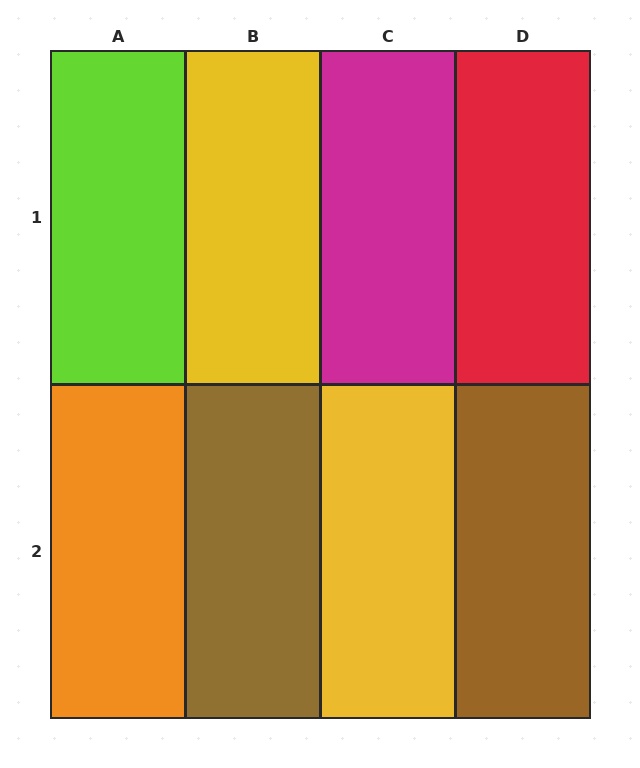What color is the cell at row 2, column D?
Brown.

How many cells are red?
1 cell is red.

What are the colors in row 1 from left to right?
Lime, yellow, magenta, red.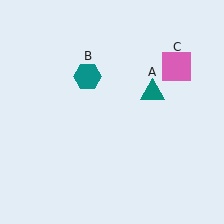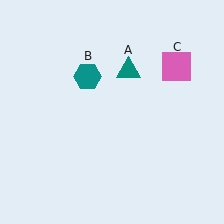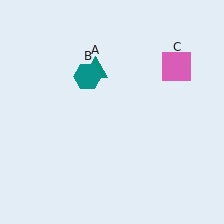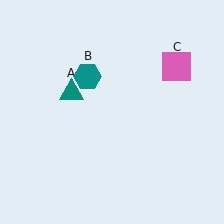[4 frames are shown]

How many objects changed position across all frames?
1 object changed position: teal triangle (object A).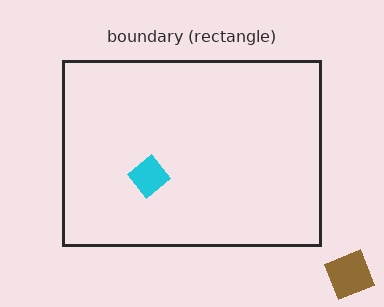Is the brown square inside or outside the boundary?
Outside.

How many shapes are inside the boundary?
1 inside, 1 outside.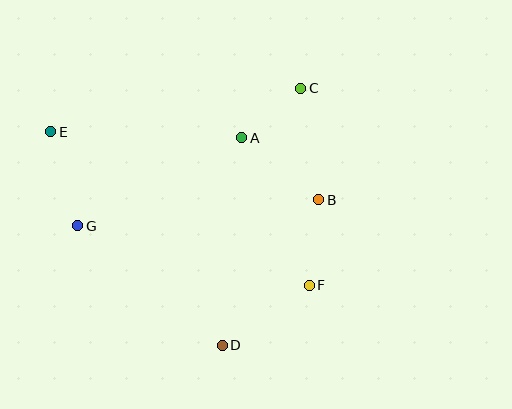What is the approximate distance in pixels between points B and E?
The distance between B and E is approximately 276 pixels.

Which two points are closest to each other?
Points A and C are closest to each other.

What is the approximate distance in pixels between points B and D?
The distance between B and D is approximately 174 pixels.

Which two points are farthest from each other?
Points E and F are farthest from each other.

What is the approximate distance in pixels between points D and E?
The distance between D and E is approximately 274 pixels.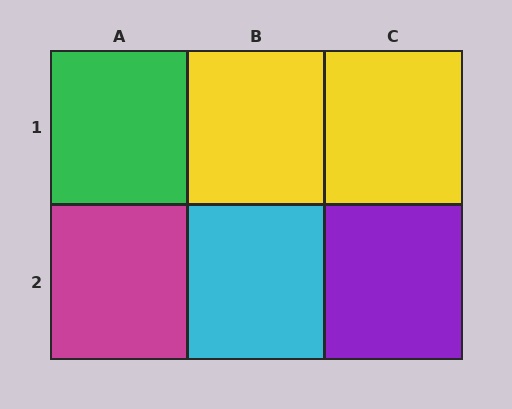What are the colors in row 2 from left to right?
Magenta, cyan, purple.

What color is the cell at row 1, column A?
Green.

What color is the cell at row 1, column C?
Yellow.